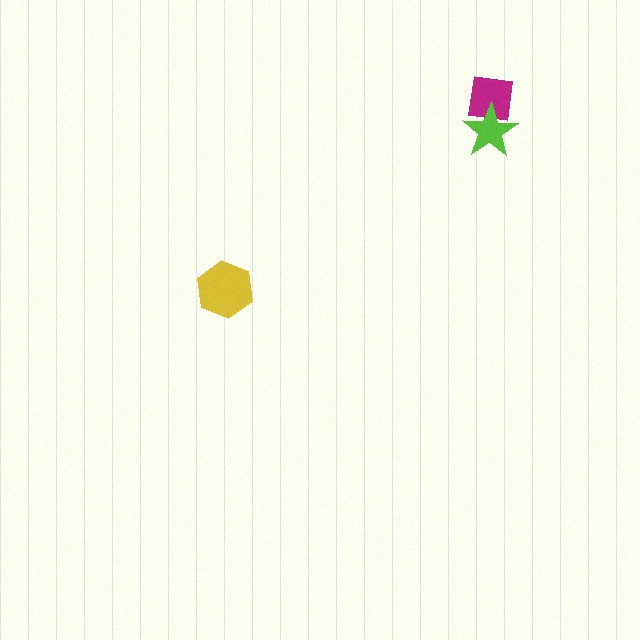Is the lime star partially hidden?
No, no other shape covers it.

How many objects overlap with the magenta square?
1 object overlaps with the magenta square.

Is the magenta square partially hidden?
Yes, it is partially covered by another shape.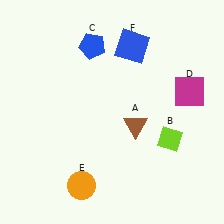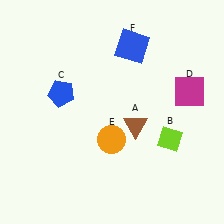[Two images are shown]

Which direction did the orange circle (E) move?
The orange circle (E) moved up.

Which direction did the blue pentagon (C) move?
The blue pentagon (C) moved down.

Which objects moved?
The objects that moved are: the blue pentagon (C), the orange circle (E).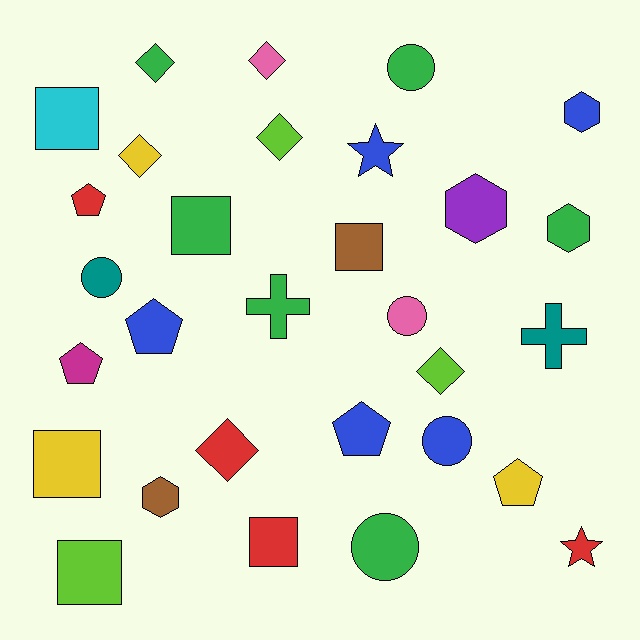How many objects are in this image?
There are 30 objects.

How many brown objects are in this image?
There are 2 brown objects.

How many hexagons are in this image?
There are 4 hexagons.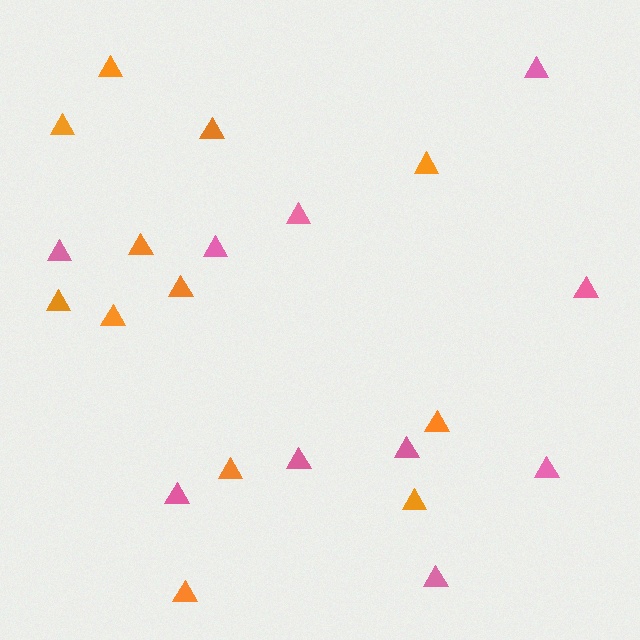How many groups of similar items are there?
There are 2 groups: one group of pink triangles (10) and one group of orange triangles (12).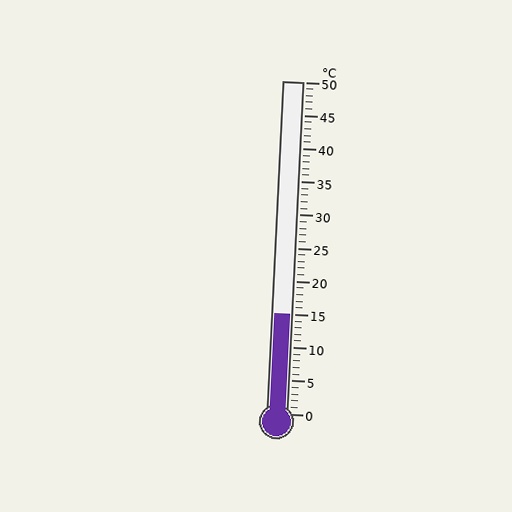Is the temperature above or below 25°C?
The temperature is below 25°C.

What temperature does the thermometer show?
The thermometer shows approximately 15°C.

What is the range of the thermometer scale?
The thermometer scale ranges from 0°C to 50°C.